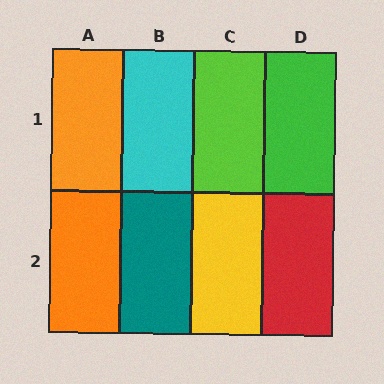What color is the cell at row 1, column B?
Cyan.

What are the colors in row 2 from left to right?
Orange, teal, yellow, red.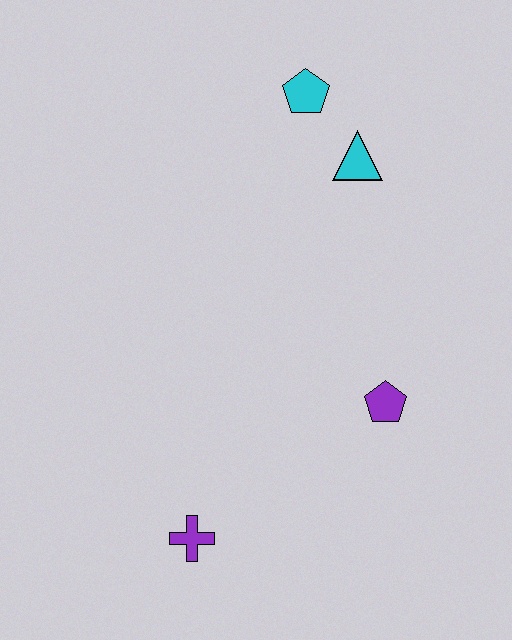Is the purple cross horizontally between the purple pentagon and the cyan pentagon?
No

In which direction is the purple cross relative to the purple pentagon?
The purple cross is to the left of the purple pentagon.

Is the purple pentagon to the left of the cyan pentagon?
No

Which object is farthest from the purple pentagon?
The cyan pentagon is farthest from the purple pentagon.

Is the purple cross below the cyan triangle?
Yes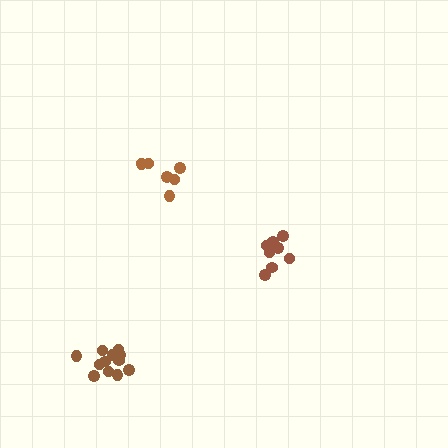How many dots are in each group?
Group 1: 7 dots, Group 2: 9 dots, Group 3: 12 dots (28 total).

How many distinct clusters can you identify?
There are 3 distinct clusters.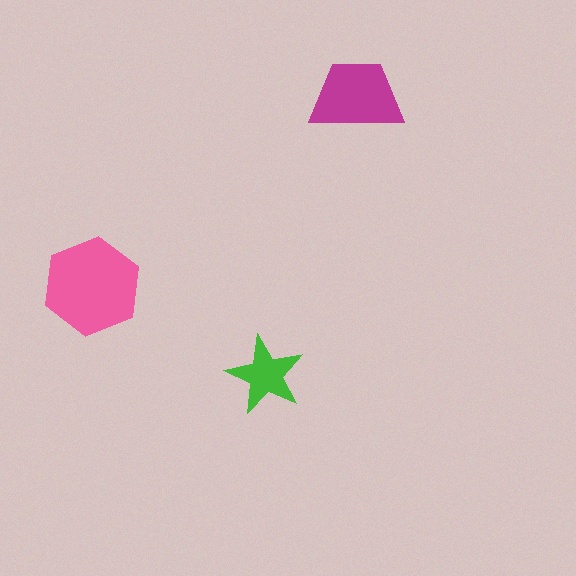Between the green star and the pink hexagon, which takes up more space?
The pink hexagon.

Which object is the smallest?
The green star.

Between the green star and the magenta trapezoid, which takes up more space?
The magenta trapezoid.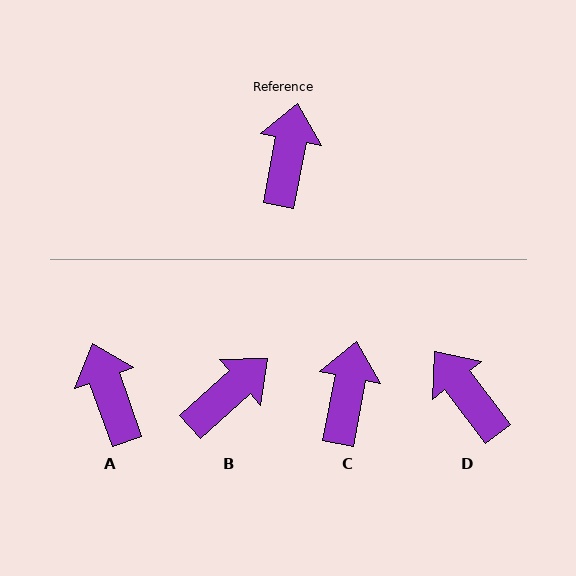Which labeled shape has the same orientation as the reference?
C.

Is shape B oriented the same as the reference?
No, it is off by about 38 degrees.